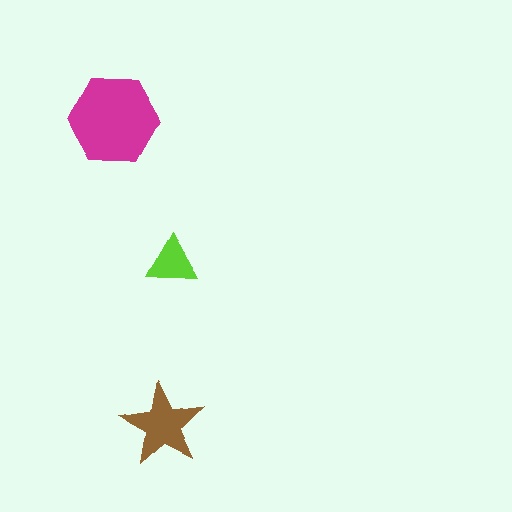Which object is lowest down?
The brown star is bottommost.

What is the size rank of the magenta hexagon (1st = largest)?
1st.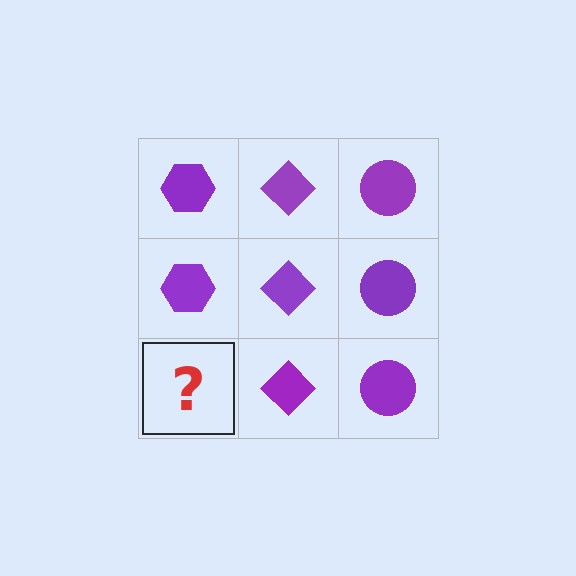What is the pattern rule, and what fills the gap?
The rule is that each column has a consistent shape. The gap should be filled with a purple hexagon.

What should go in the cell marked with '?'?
The missing cell should contain a purple hexagon.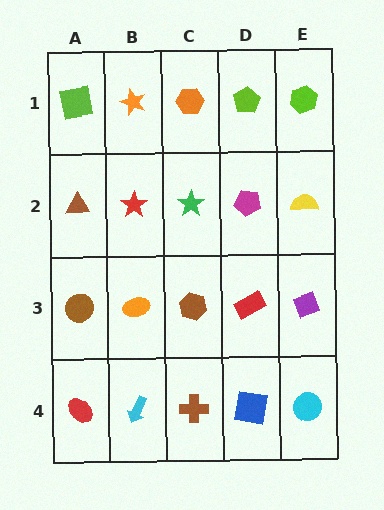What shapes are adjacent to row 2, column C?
An orange hexagon (row 1, column C), a brown hexagon (row 3, column C), a red star (row 2, column B), a magenta pentagon (row 2, column D).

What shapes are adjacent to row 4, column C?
A brown hexagon (row 3, column C), a cyan arrow (row 4, column B), a blue square (row 4, column D).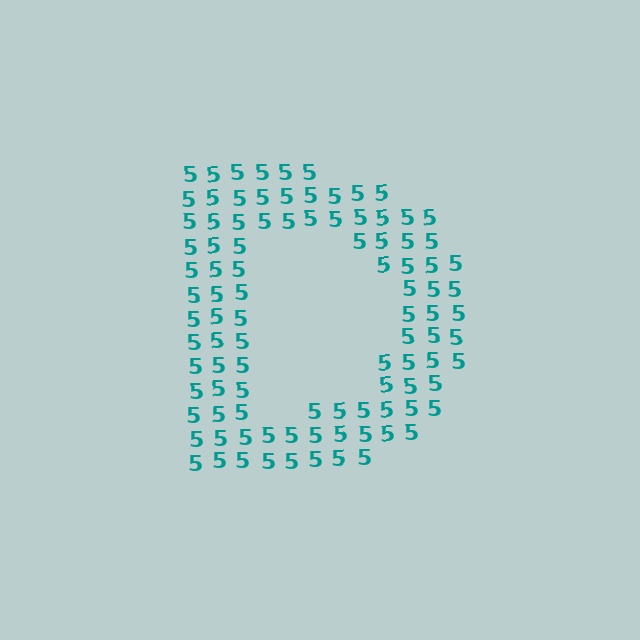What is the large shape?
The large shape is the letter D.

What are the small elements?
The small elements are digit 5's.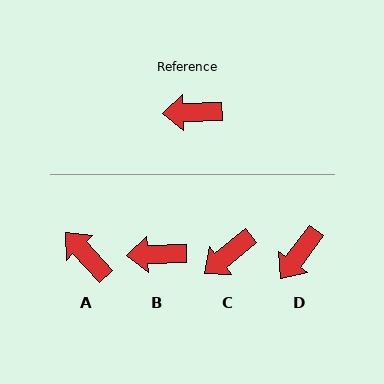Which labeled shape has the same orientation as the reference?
B.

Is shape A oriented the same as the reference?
No, it is off by about 49 degrees.